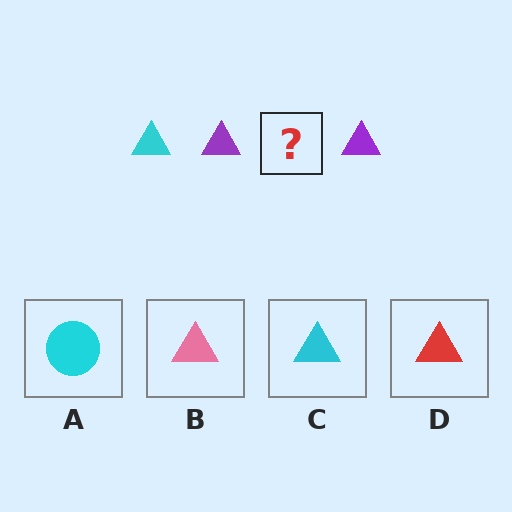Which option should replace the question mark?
Option C.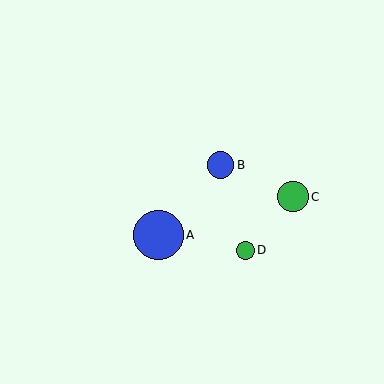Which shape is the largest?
The blue circle (labeled A) is the largest.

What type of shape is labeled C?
Shape C is a green circle.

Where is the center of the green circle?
The center of the green circle is at (245, 250).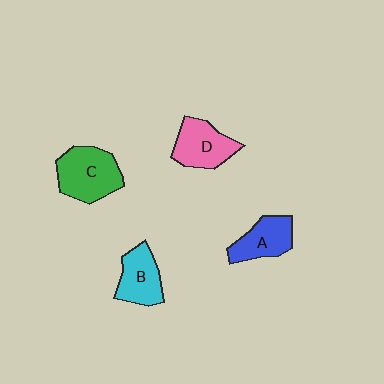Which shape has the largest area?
Shape C (green).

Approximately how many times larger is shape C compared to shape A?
Approximately 1.4 times.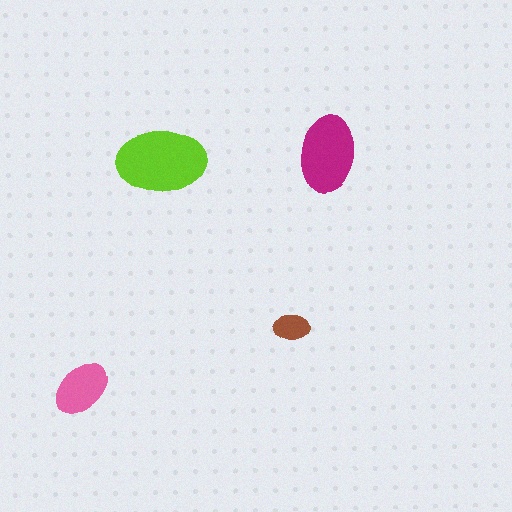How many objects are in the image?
There are 4 objects in the image.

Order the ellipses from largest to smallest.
the lime one, the magenta one, the pink one, the brown one.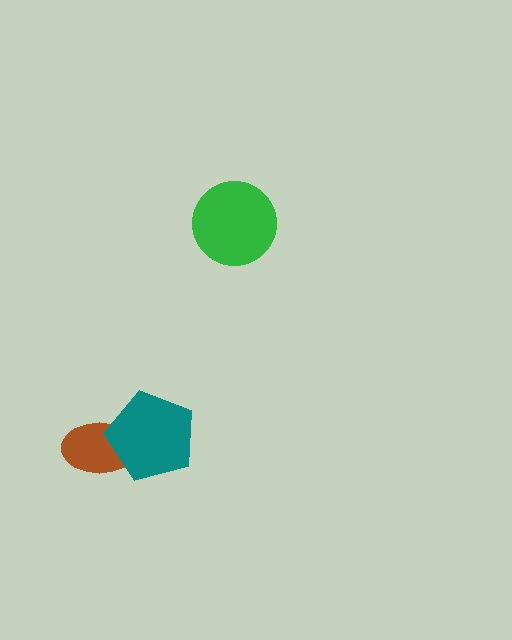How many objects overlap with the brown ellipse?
1 object overlaps with the brown ellipse.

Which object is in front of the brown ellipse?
The teal pentagon is in front of the brown ellipse.